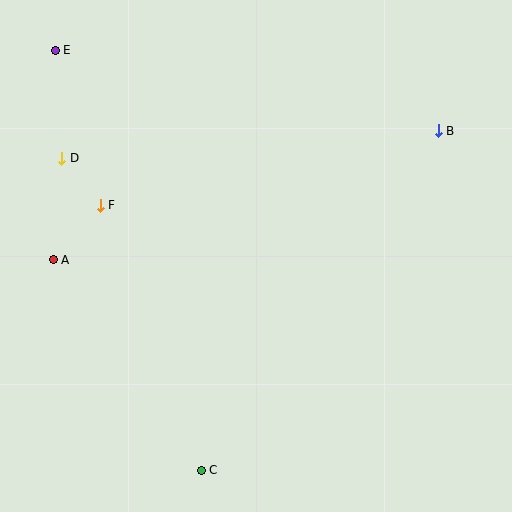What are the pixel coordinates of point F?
Point F is at (100, 205).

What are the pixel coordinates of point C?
Point C is at (201, 470).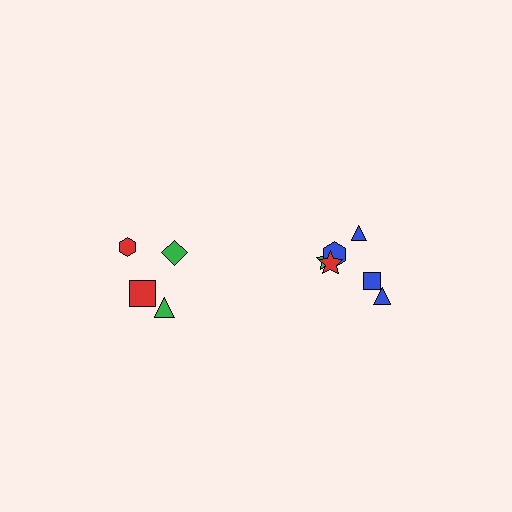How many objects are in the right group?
There are 6 objects.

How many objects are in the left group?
There are 4 objects.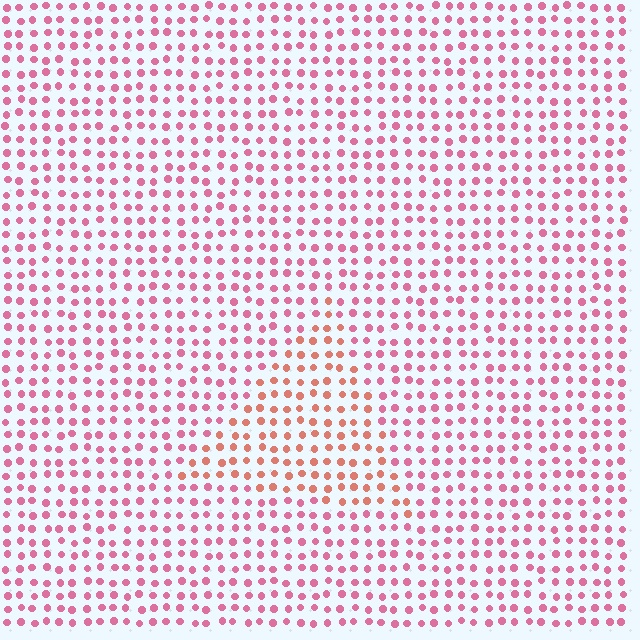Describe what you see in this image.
The image is filled with small pink elements in a uniform arrangement. A triangle-shaped region is visible where the elements are tinted to a slightly different hue, forming a subtle color boundary.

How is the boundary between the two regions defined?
The boundary is defined purely by a slight shift in hue (about 32 degrees). Spacing, size, and orientation are identical on both sides.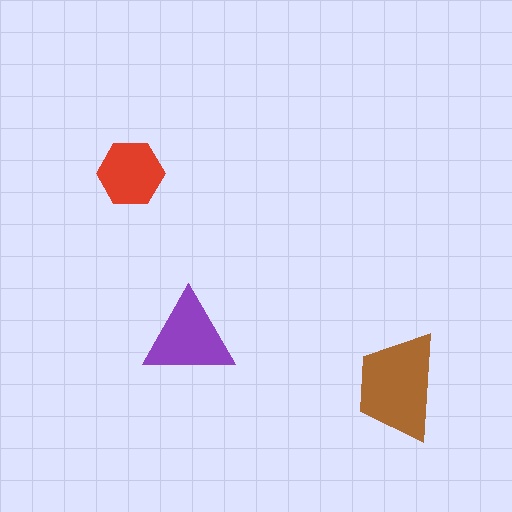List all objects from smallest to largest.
The red hexagon, the purple triangle, the brown trapezoid.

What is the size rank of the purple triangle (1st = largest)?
2nd.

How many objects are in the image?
There are 3 objects in the image.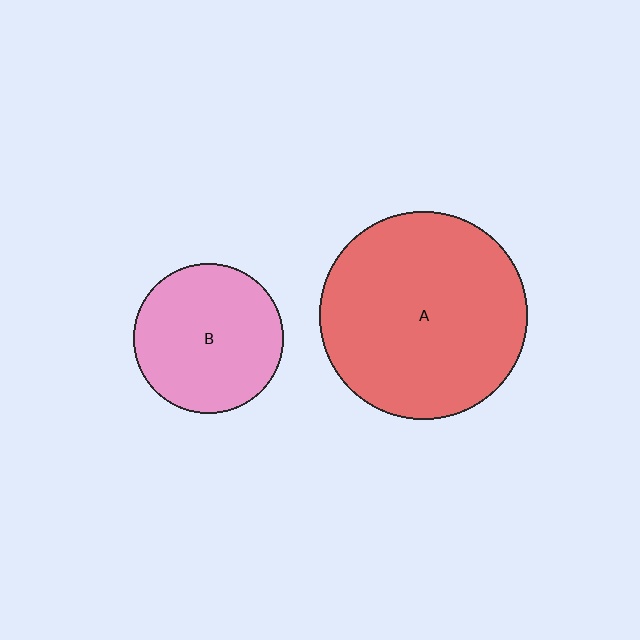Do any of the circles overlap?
No, none of the circles overlap.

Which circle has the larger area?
Circle A (red).